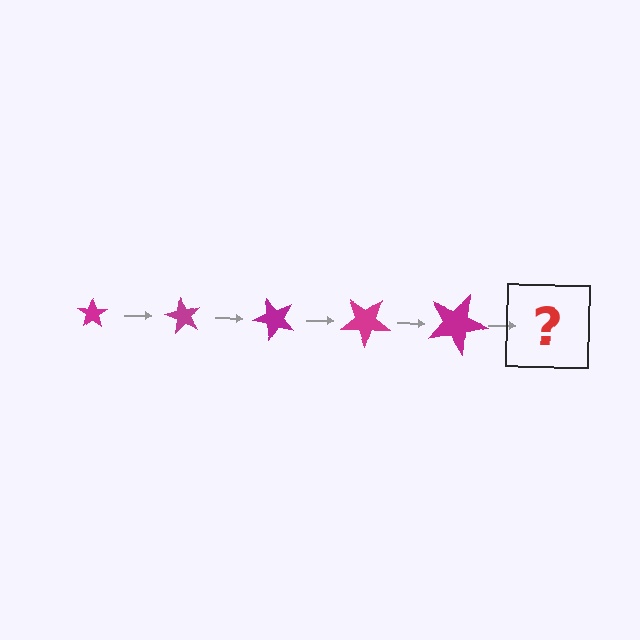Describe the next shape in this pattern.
It should be a star, larger than the previous one and rotated 300 degrees from the start.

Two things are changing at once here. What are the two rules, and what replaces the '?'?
The two rules are that the star grows larger each step and it rotates 60 degrees each step. The '?' should be a star, larger than the previous one and rotated 300 degrees from the start.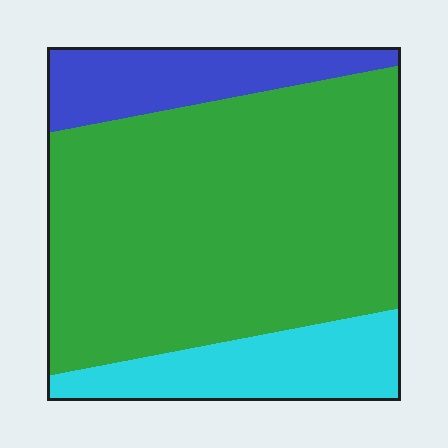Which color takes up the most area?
Green, at roughly 70%.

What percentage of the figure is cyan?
Cyan covers around 15% of the figure.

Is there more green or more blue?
Green.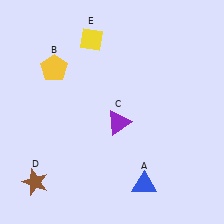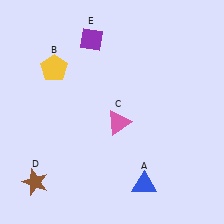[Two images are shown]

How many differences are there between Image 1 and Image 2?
There are 2 differences between the two images.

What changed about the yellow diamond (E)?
In Image 1, E is yellow. In Image 2, it changed to purple.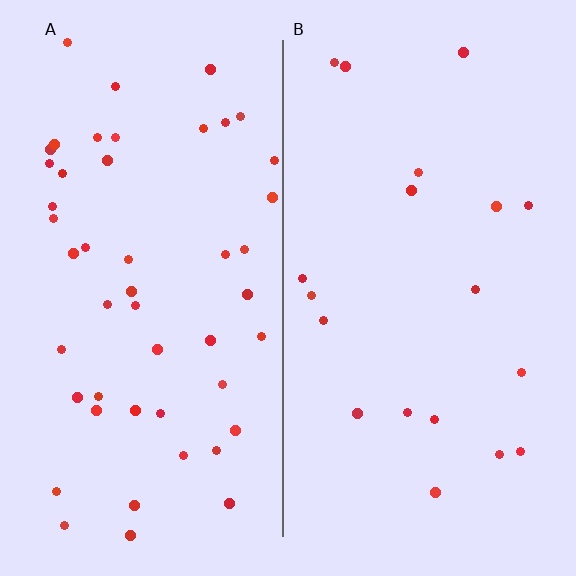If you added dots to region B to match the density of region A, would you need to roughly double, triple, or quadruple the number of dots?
Approximately triple.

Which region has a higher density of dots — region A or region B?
A (the left).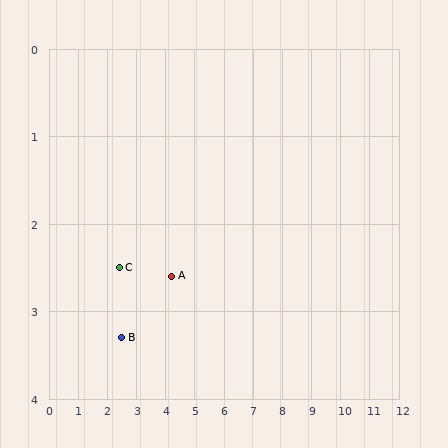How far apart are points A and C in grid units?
Points A and C are about 1.8 grid units apart.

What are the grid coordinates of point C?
Point C is at approximately (2.4, 2.5).